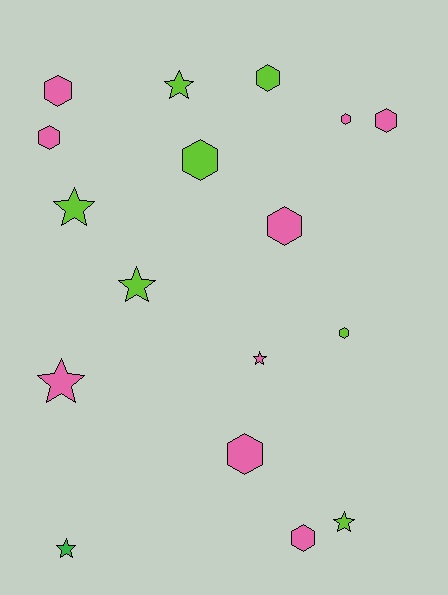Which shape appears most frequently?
Hexagon, with 10 objects.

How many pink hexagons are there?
There are 7 pink hexagons.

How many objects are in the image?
There are 17 objects.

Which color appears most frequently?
Pink, with 9 objects.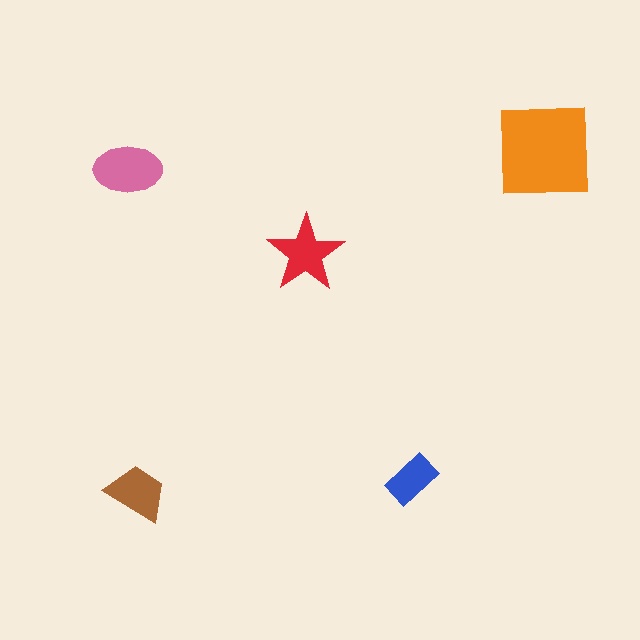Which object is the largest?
The orange square.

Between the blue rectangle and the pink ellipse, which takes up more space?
The pink ellipse.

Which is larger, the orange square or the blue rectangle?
The orange square.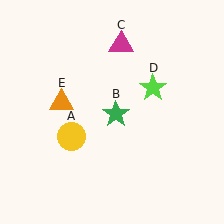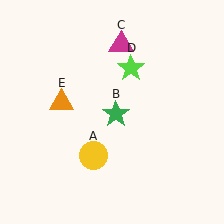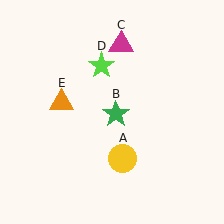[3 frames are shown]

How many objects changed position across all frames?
2 objects changed position: yellow circle (object A), lime star (object D).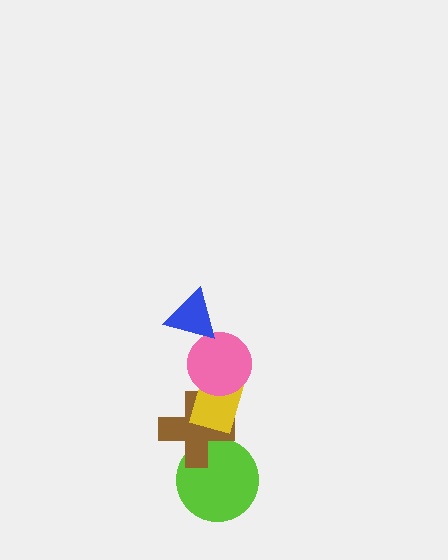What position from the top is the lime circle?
The lime circle is 5th from the top.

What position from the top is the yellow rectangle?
The yellow rectangle is 3rd from the top.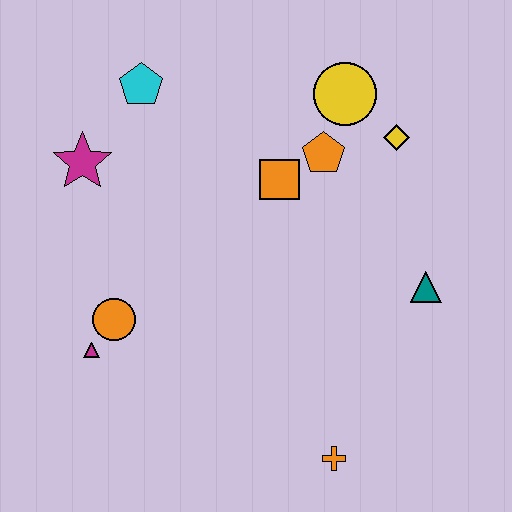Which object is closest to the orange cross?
The teal triangle is closest to the orange cross.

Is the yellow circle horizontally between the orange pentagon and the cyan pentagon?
No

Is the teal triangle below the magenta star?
Yes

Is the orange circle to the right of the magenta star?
Yes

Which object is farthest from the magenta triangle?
The yellow diamond is farthest from the magenta triangle.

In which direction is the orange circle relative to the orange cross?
The orange circle is to the left of the orange cross.